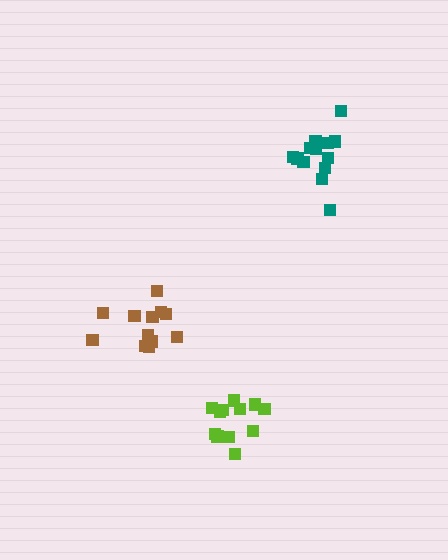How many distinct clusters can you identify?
There are 3 distinct clusters.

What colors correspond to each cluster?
The clusters are colored: teal, lime, brown.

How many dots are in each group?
Group 1: 13 dots, Group 2: 12 dots, Group 3: 12 dots (37 total).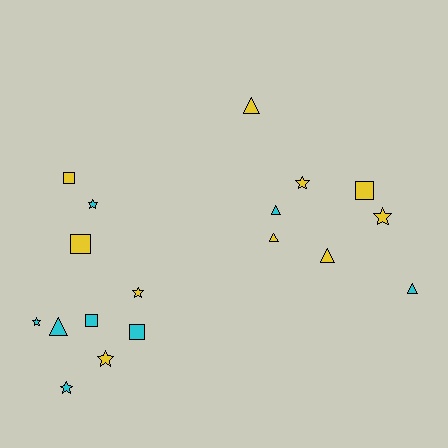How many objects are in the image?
There are 18 objects.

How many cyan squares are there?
There are 2 cyan squares.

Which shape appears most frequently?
Star, with 7 objects.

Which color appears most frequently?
Yellow, with 10 objects.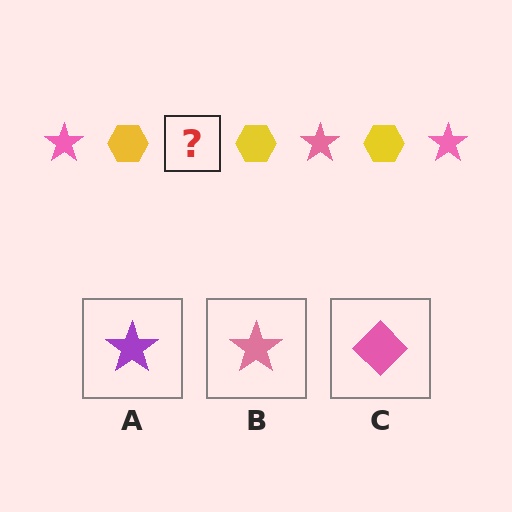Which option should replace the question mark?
Option B.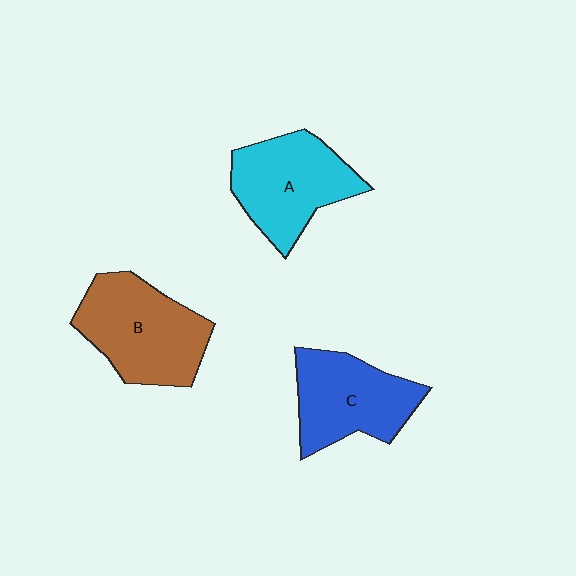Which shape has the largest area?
Shape B (brown).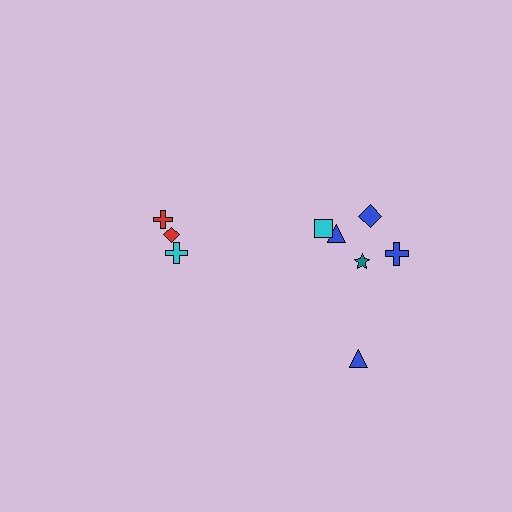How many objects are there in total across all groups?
There are 9 objects.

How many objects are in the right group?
There are 6 objects.